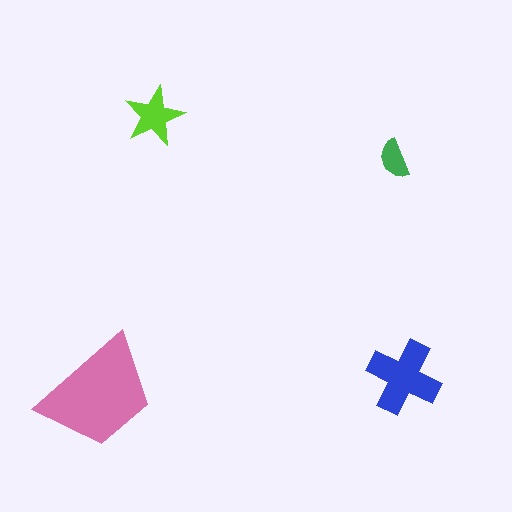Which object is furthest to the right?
The blue cross is rightmost.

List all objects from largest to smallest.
The pink trapezoid, the blue cross, the lime star, the green semicircle.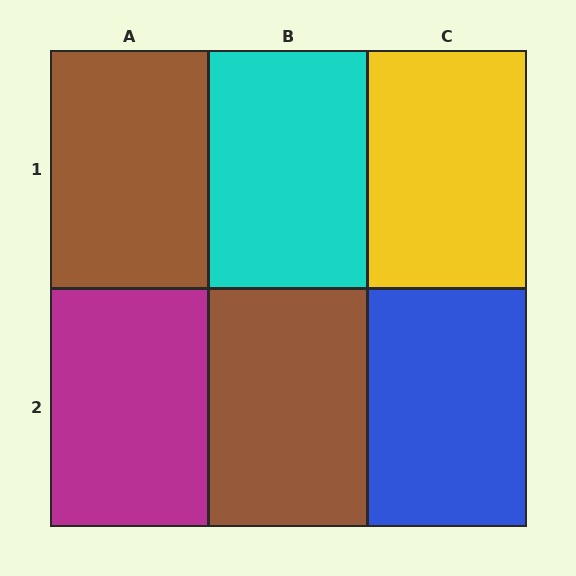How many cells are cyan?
1 cell is cyan.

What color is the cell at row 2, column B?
Brown.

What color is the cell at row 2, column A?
Magenta.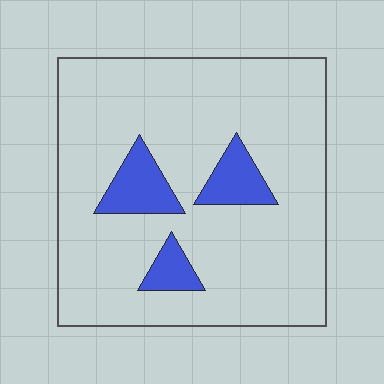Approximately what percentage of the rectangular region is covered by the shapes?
Approximately 10%.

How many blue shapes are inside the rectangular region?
3.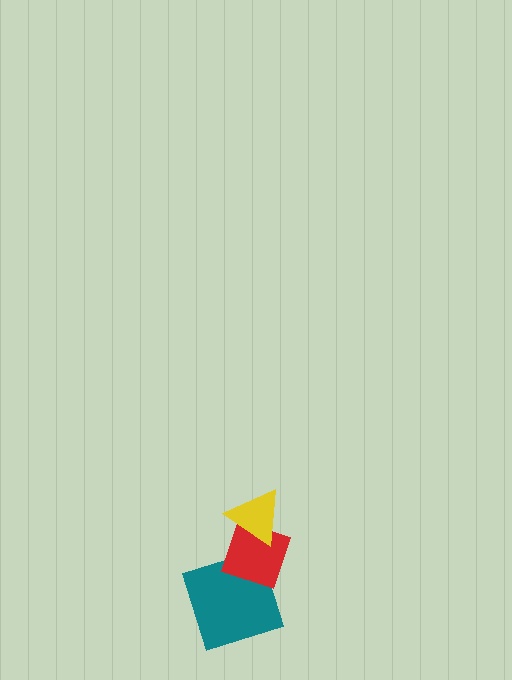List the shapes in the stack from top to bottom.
From top to bottom: the yellow triangle, the red diamond, the teal square.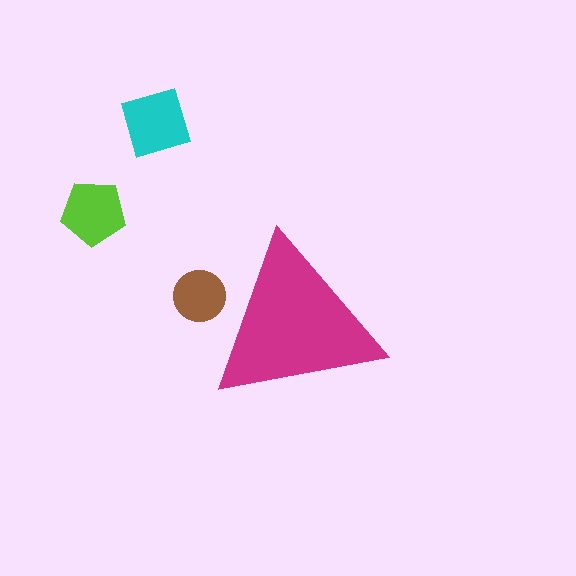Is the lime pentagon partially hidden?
No, the lime pentagon is fully visible.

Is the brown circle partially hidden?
Yes, the brown circle is partially hidden behind the magenta triangle.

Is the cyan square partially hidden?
No, the cyan square is fully visible.